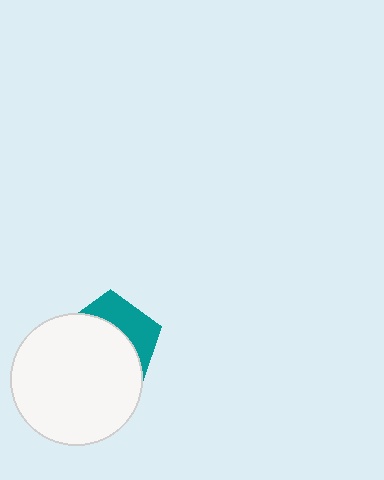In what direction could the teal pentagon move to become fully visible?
The teal pentagon could move toward the upper-right. That would shift it out from behind the white circle entirely.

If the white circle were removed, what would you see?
You would see the complete teal pentagon.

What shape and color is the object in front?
The object in front is a white circle.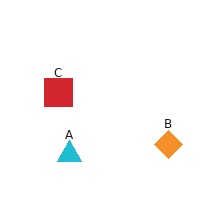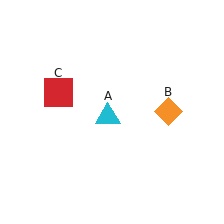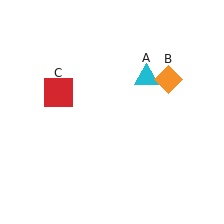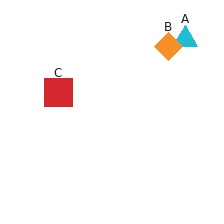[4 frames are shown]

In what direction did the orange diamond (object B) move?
The orange diamond (object B) moved up.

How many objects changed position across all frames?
2 objects changed position: cyan triangle (object A), orange diamond (object B).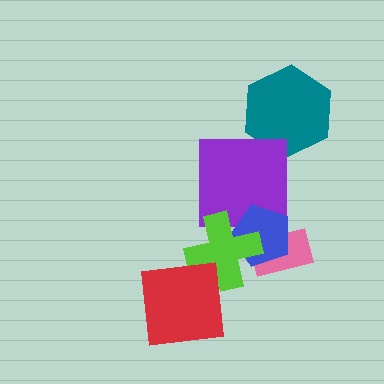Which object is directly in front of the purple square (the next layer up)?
The blue pentagon is directly in front of the purple square.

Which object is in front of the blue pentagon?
The lime cross is in front of the blue pentagon.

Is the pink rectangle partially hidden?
Yes, it is partially covered by another shape.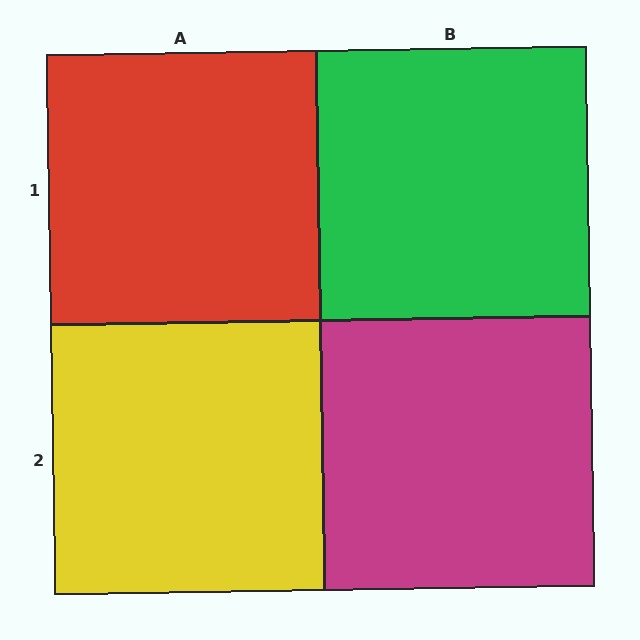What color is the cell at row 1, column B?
Green.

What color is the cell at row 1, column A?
Red.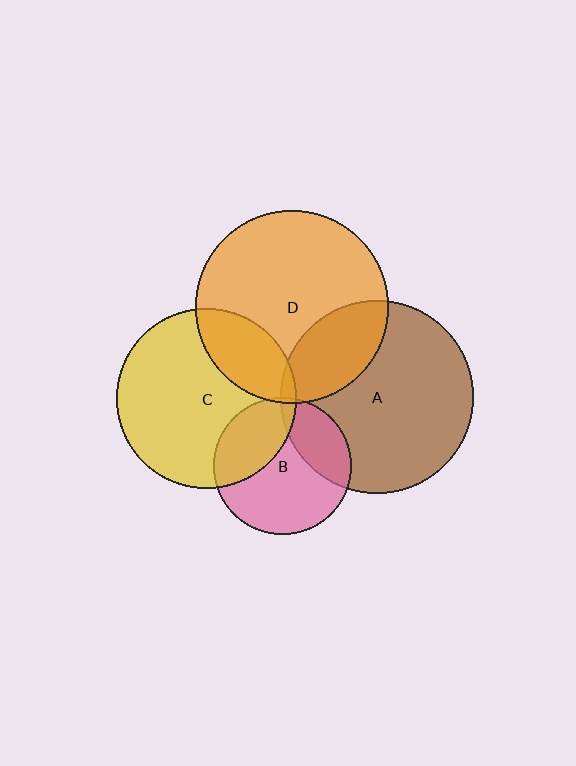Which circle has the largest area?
Circle D (orange).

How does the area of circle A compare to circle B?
Approximately 2.0 times.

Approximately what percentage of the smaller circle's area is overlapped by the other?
Approximately 5%.